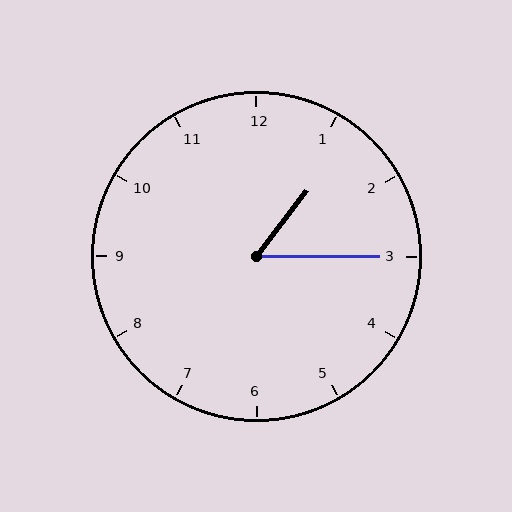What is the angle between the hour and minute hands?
Approximately 52 degrees.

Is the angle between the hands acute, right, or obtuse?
It is acute.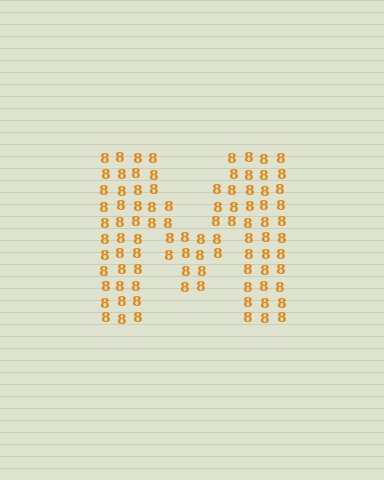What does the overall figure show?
The overall figure shows the letter M.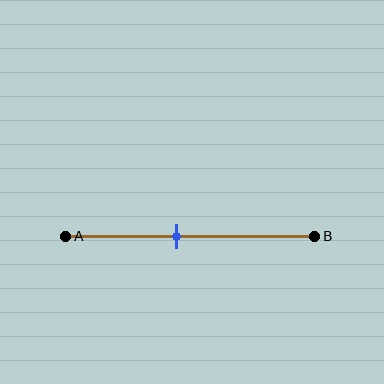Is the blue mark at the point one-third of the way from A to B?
No, the mark is at about 45% from A, not at the 33% one-third point.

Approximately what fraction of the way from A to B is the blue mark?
The blue mark is approximately 45% of the way from A to B.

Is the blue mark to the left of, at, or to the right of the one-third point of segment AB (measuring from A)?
The blue mark is to the right of the one-third point of segment AB.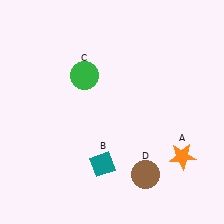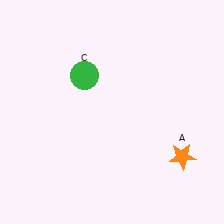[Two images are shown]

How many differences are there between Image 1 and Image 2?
There are 2 differences between the two images.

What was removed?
The teal diamond (B), the brown circle (D) were removed in Image 2.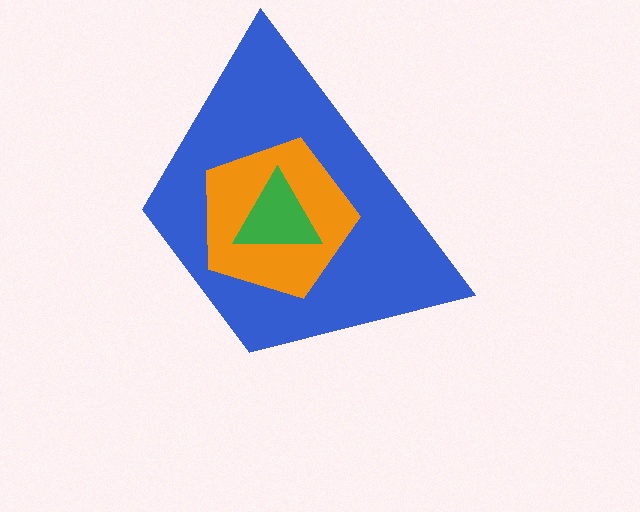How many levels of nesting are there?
3.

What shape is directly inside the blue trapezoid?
The orange pentagon.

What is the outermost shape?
The blue trapezoid.